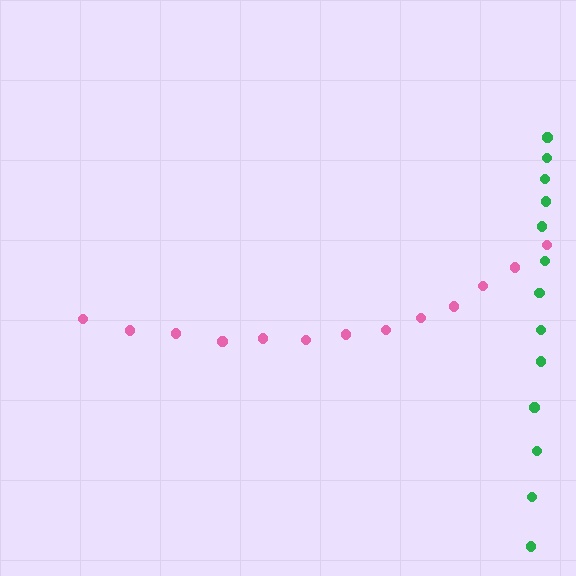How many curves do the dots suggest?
There are 2 distinct paths.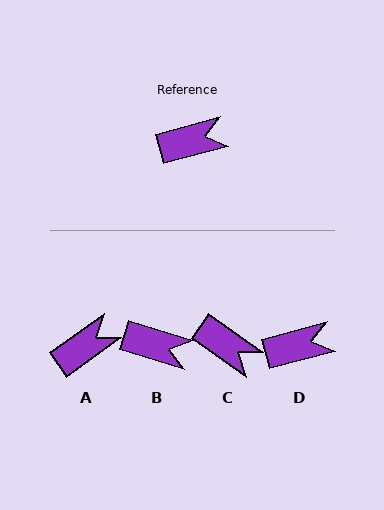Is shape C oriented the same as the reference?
No, it is off by about 50 degrees.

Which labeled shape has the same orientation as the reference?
D.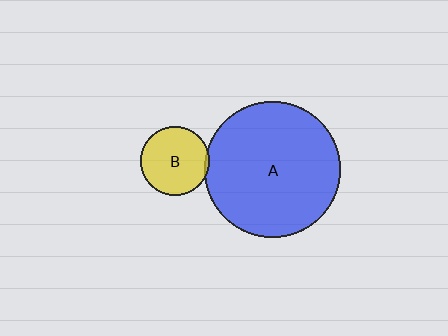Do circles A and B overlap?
Yes.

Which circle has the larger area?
Circle A (blue).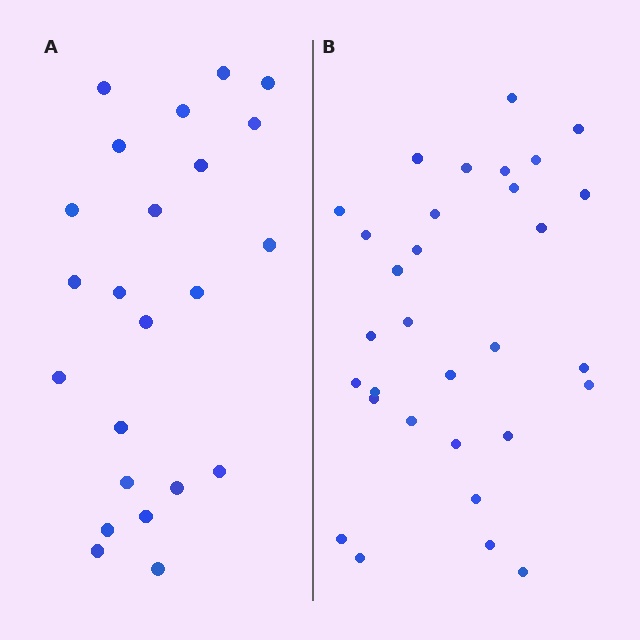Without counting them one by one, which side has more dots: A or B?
Region B (the right region) has more dots.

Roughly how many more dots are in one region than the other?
Region B has roughly 8 or so more dots than region A.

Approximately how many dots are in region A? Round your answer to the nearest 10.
About 20 dots. (The exact count is 23, which rounds to 20.)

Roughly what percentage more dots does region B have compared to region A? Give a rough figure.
About 35% more.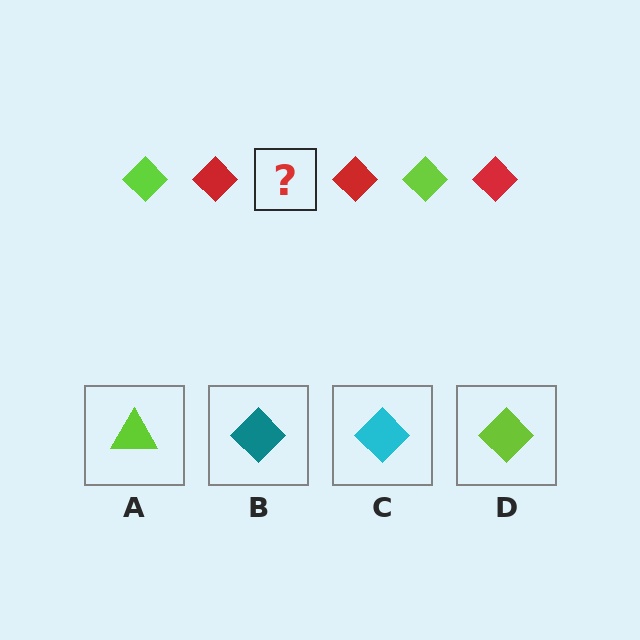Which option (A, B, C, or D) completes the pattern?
D.